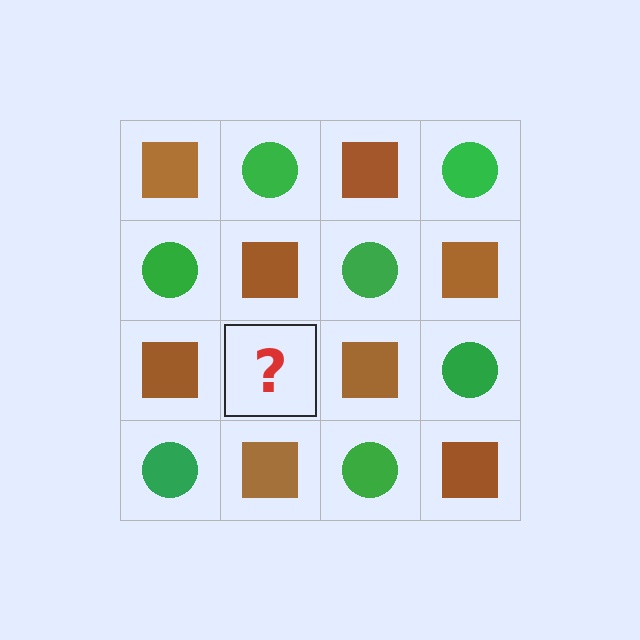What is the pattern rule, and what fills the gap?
The rule is that it alternates brown square and green circle in a checkerboard pattern. The gap should be filled with a green circle.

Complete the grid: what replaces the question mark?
The question mark should be replaced with a green circle.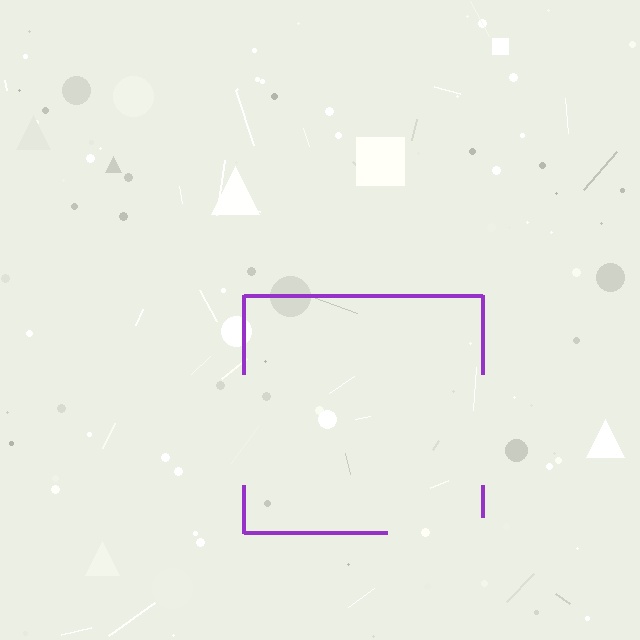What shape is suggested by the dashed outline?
The dashed outline suggests a square.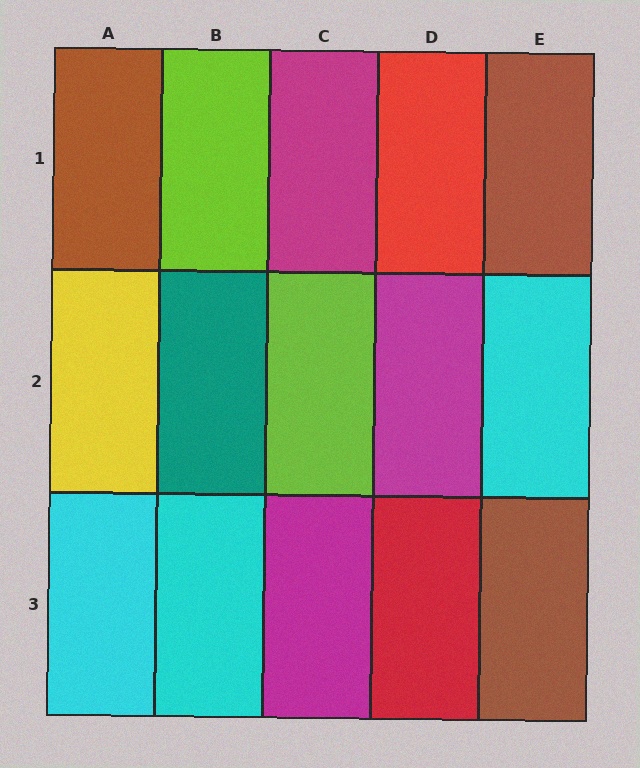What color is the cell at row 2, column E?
Cyan.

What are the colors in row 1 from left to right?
Brown, lime, magenta, red, brown.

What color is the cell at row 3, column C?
Magenta.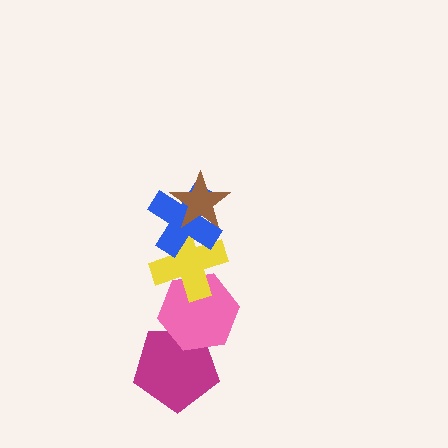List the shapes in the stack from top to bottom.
From top to bottom: the brown star, the blue cross, the yellow cross, the pink hexagon, the magenta pentagon.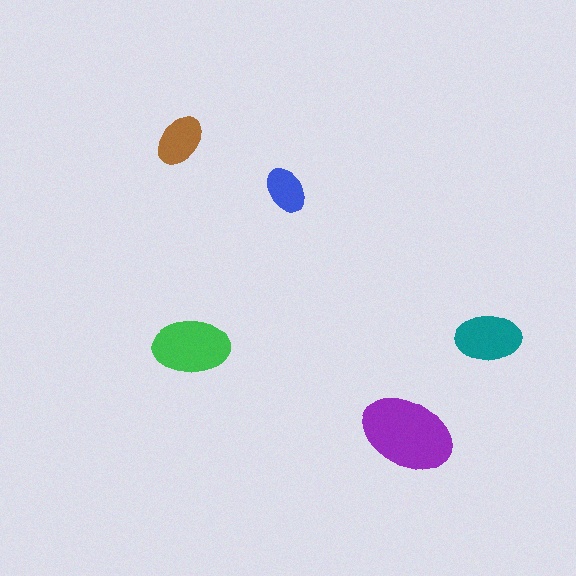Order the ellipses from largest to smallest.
the purple one, the green one, the teal one, the brown one, the blue one.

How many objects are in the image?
There are 5 objects in the image.